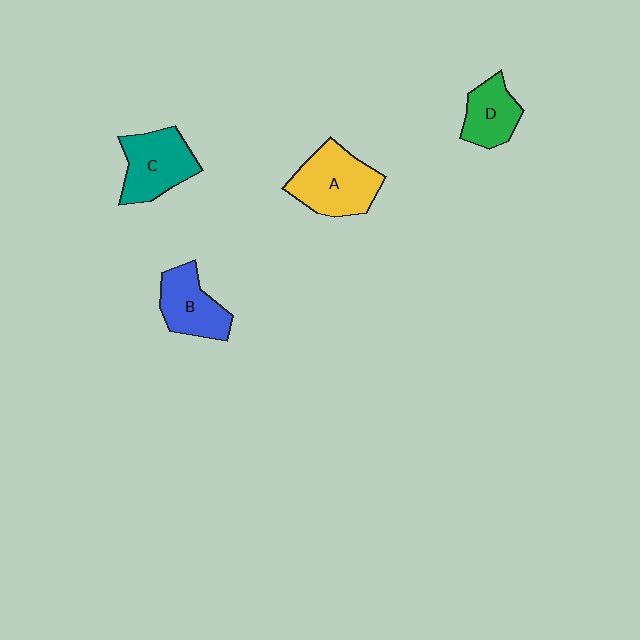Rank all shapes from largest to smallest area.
From largest to smallest: A (yellow), C (teal), B (blue), D (green).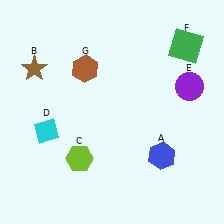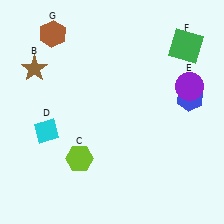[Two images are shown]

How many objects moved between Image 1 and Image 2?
2 objects moved between the two images.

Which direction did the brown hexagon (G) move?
The brown hexagon (G) moved up.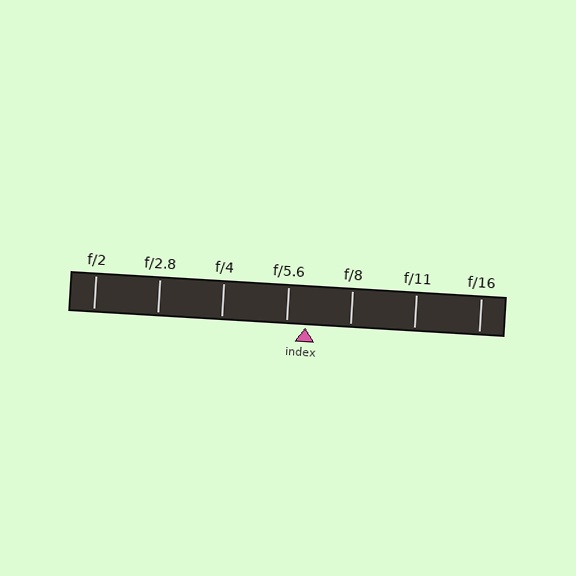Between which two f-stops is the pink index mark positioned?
The index mark is between f/5.6 and f/8.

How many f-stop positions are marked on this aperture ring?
There are 7 f-stop positions marked.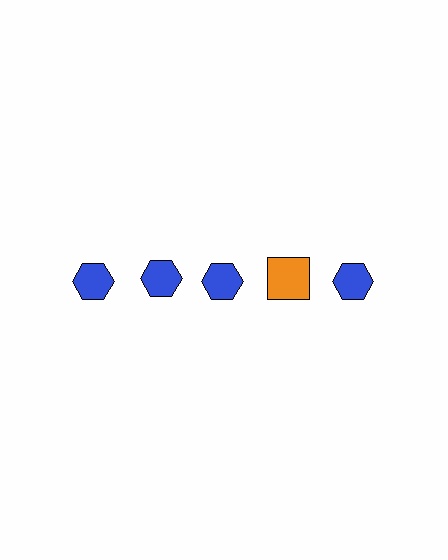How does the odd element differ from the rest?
It differs in both color (orange instead of blue) and shape (square instead of hexagon).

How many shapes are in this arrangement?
There are 5 shapes arranged in a grid pattern.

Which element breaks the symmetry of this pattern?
The orange square in the top row, second from right column breaks the symmetry. All other shapes are blue hexagons.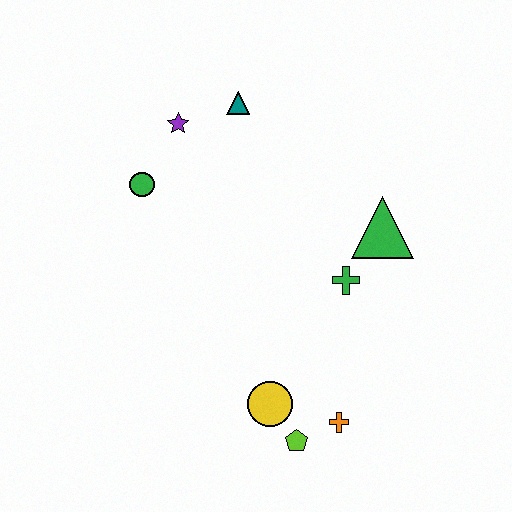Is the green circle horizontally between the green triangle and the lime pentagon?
No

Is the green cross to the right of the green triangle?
No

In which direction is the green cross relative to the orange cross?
The green cross is above the orange cross.